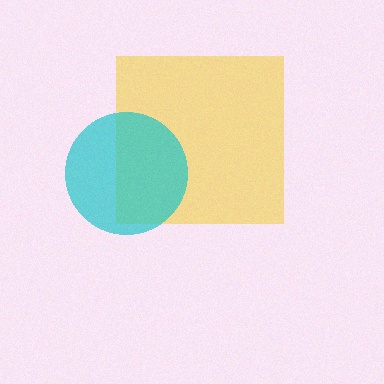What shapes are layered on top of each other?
The layered shapes are: a yellow square, a cyan circle.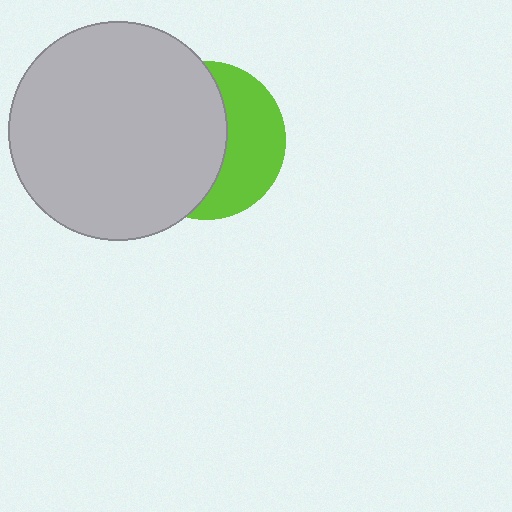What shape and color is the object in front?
The object in front is a light gray circle.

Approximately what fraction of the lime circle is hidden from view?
Roughly 58% of the lime circle is hidden behind the light gray circle.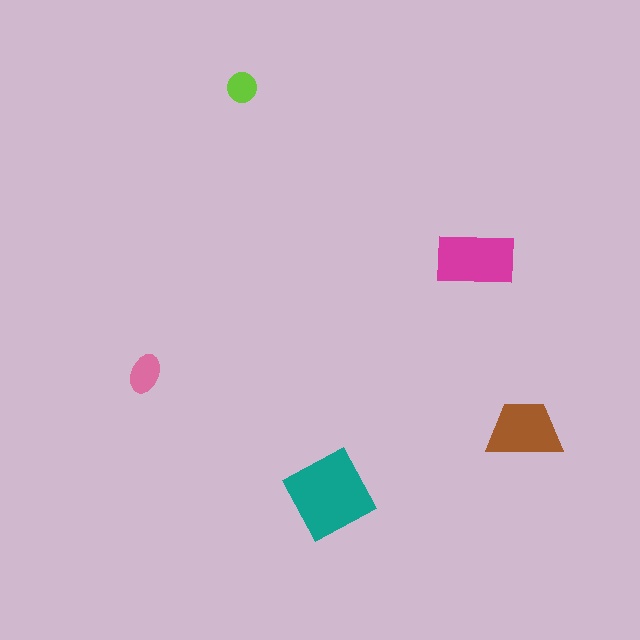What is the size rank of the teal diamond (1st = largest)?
1st.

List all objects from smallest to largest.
The lime circle, the pink ellipse, the brown trapezoid, the magenta rectangle, the teal diamond.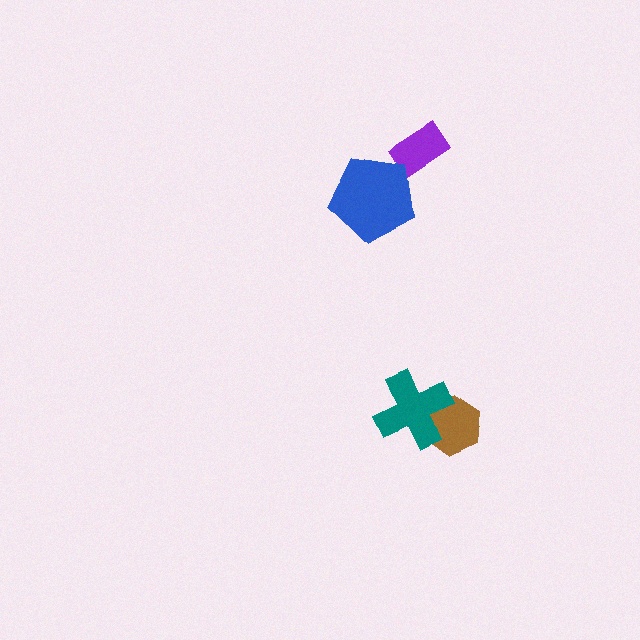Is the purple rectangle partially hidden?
No, no other shape covers it.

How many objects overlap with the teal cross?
1 object overlaps with the teal cross.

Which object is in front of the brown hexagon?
The teal cross is in front of the brown hexagon.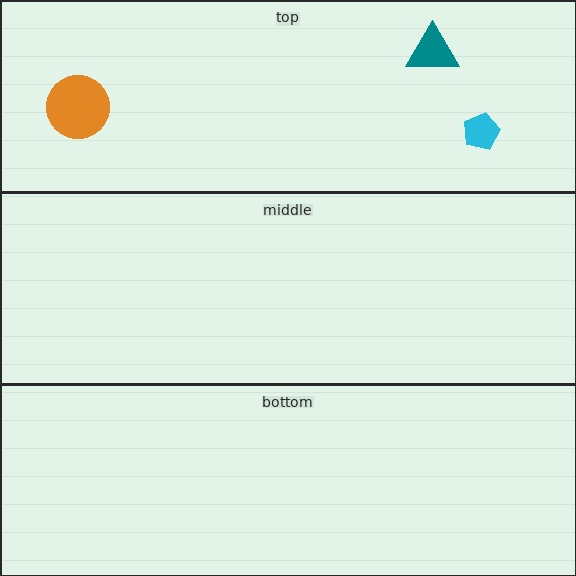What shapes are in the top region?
The teal triangle, the orange circle, the cyan pentagon.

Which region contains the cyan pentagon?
The top region.